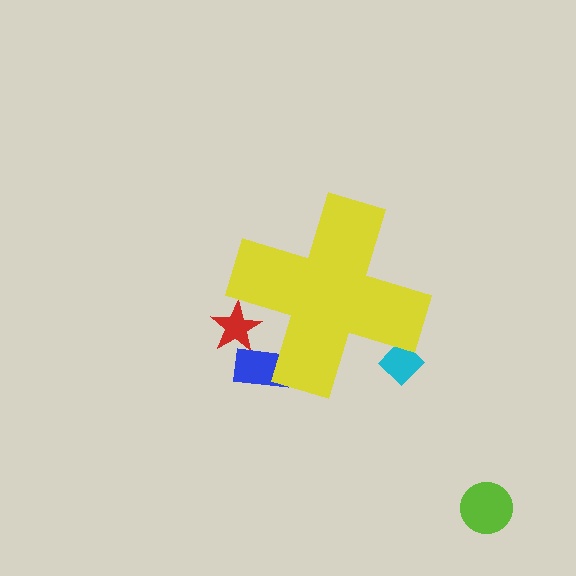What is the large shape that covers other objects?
A yellow cross.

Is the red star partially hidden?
Yes, the red star is partially hidden behind the yellow cross.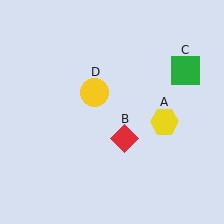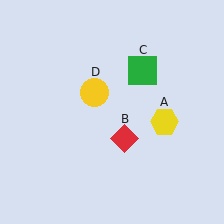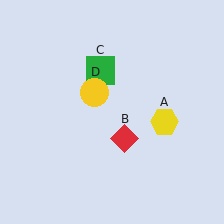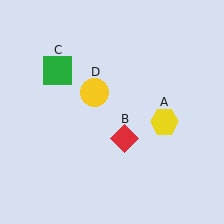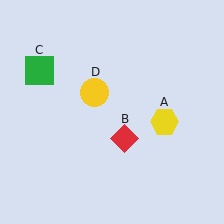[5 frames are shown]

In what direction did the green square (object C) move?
The green square (object C) moved left.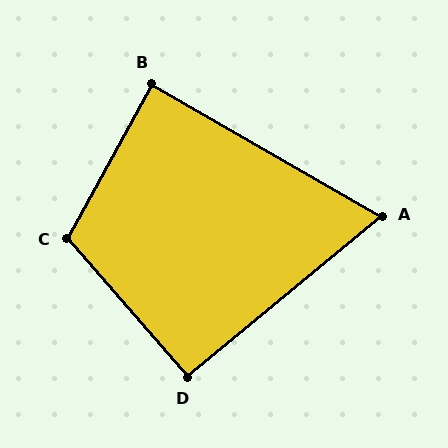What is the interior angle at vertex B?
Approximately 89 degrees (approximately right).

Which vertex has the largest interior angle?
C, at approximately 110 degrees.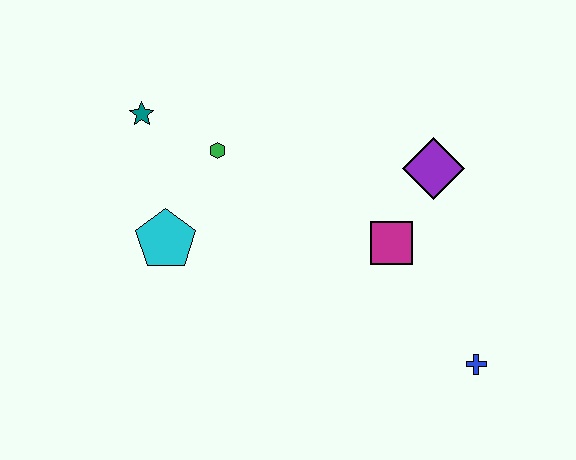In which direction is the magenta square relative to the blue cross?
The magenta square is above the blue cross.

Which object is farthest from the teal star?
The blue cross is farthest from the teal star.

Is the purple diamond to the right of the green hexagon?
Yes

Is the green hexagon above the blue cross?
Yes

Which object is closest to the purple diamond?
The magenta square is closest to the purple diamond.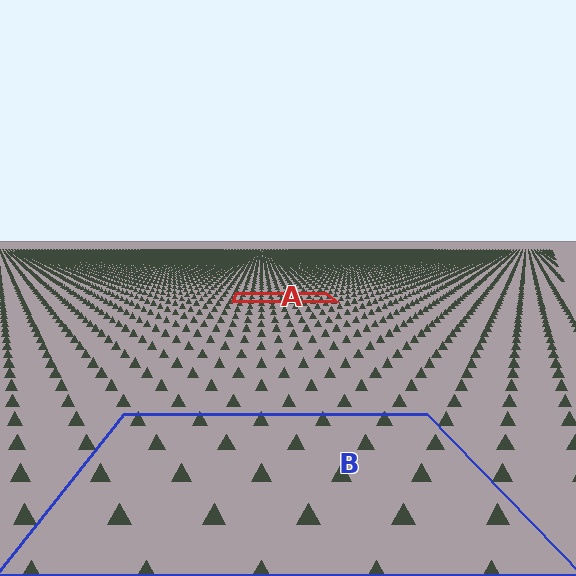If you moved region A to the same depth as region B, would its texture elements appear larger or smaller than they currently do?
They would appear larger. At a closer depth, the same texture elements are projected at a bigger on-screen size.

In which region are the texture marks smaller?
The texture marks are smaller in region A, because it is farther away.